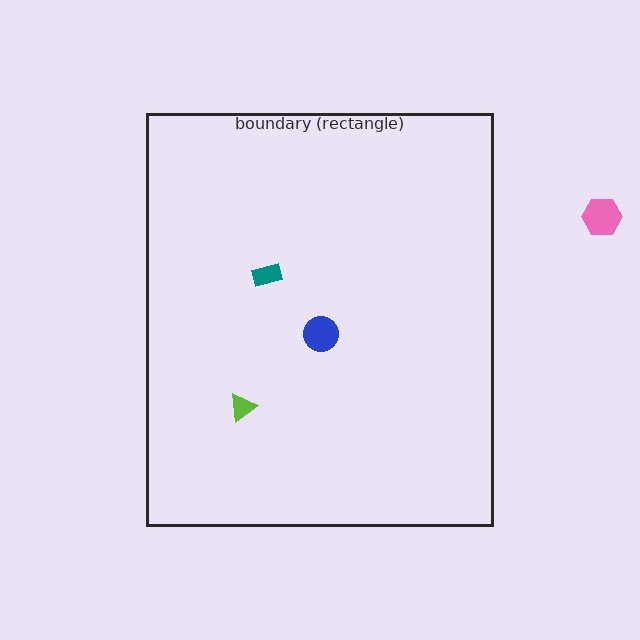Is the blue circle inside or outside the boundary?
Inside.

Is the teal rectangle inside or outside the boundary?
Inside.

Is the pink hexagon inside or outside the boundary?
Outside.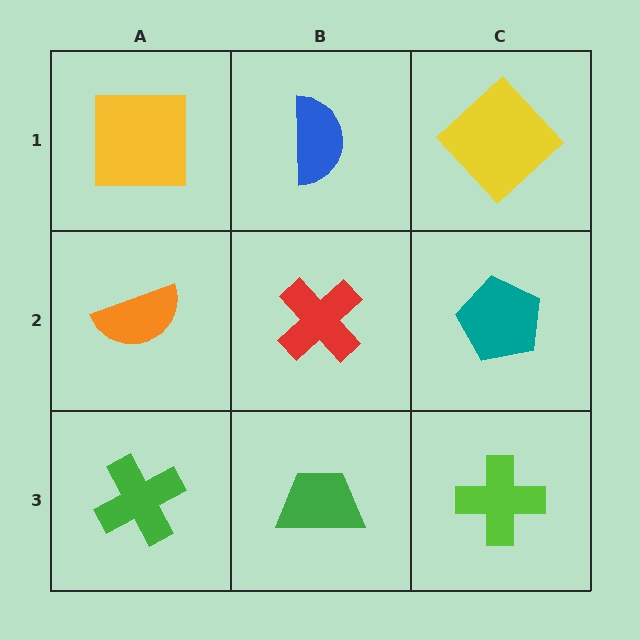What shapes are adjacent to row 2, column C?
A yellow diamond (row 1, column C), a lime cross (row 3, column C), a red cross (row 2, column B).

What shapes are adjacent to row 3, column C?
A teal pentagon (row 2, column C), a green trapezoid (row 3, column B).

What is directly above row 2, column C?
A yellow diamond.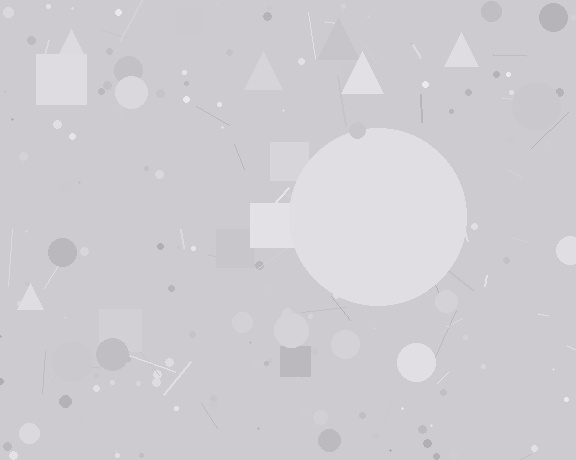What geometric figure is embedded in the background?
A circle is embedded in the background.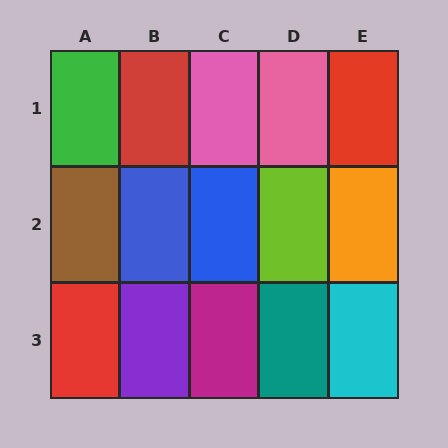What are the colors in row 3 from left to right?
Red, purple, magenta, teal, cyan.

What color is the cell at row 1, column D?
Pink.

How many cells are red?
3 cells are red.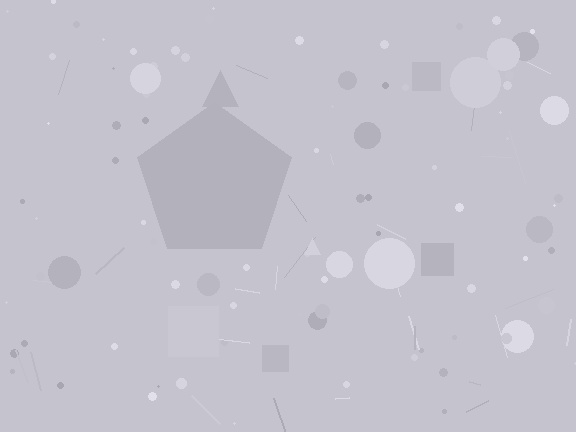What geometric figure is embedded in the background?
A pentagon is embedded in the background.